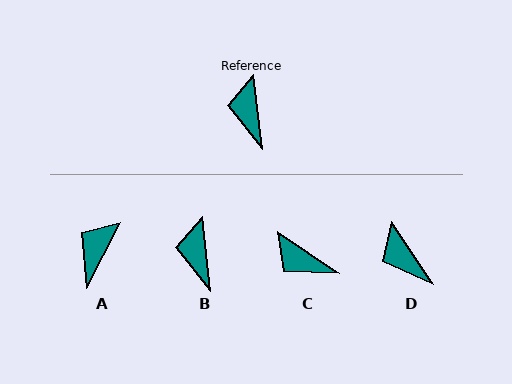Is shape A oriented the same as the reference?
No, it is off by about 34 degrees.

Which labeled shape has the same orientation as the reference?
B.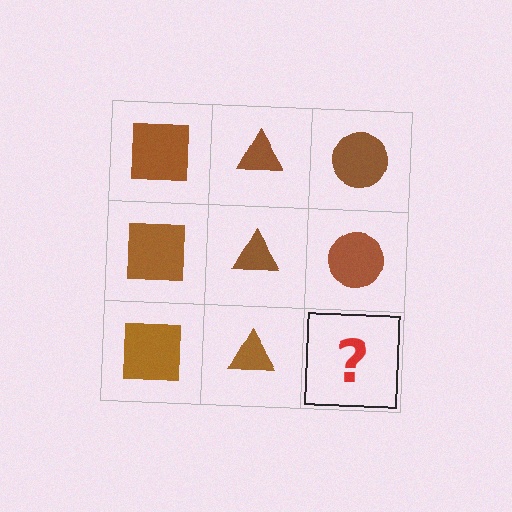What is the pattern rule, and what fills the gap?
The rule is that each column has a consistent shape. The gap should be filled with a brown circle.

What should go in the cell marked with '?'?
The missing cell should contain a brown circle.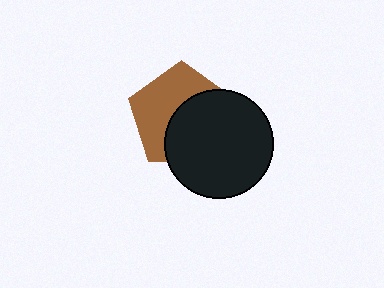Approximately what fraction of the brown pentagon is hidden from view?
Roughly 50% of the brown pentagon is hidden behind the black circle.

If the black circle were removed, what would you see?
You would see the complete brown pentagon.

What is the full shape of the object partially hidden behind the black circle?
The partially hidden object is a brown pentagon.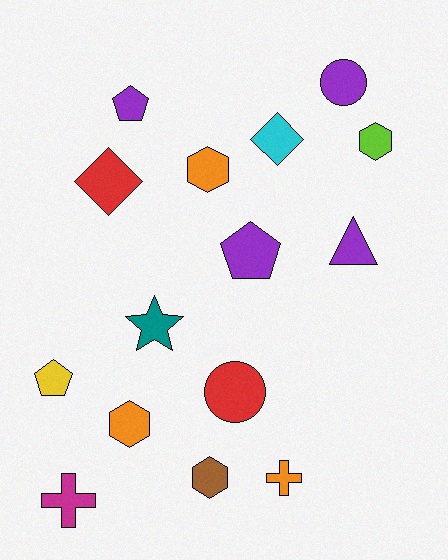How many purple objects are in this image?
There are 4 purple objects.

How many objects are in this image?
There are 15 objects.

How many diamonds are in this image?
There are 2 diamonds.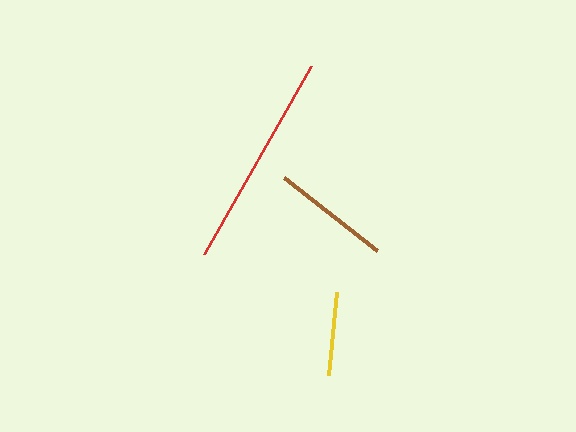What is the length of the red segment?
The red segment is approximately 216 pixels long.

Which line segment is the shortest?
The yellow line is the shortest at approximately 83 pixels.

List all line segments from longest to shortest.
From longest to shortest: red, brown, yellow.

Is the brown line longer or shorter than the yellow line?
The brown line is longer than the yellow line.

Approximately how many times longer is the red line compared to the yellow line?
The red line is approximately 2.6 times the length of the yellow line.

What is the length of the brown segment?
The brown segment is approximately 118 pixels long.